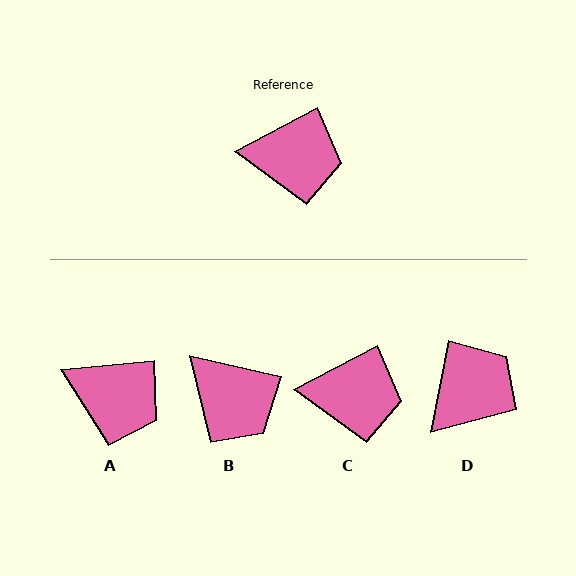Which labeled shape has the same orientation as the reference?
C.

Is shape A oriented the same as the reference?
No, it is off by about 22 degrees.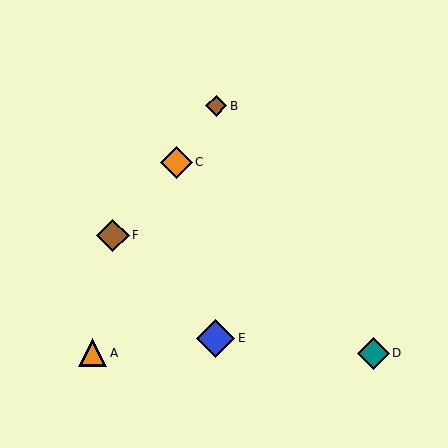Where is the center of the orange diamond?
The center of the orange diamond is at (176, 162).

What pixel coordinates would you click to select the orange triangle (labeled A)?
Click at (93, 353) to select the orange triangle A.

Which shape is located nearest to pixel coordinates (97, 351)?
The orange triangle (labeled A) at (93, 353) is nearest to that location.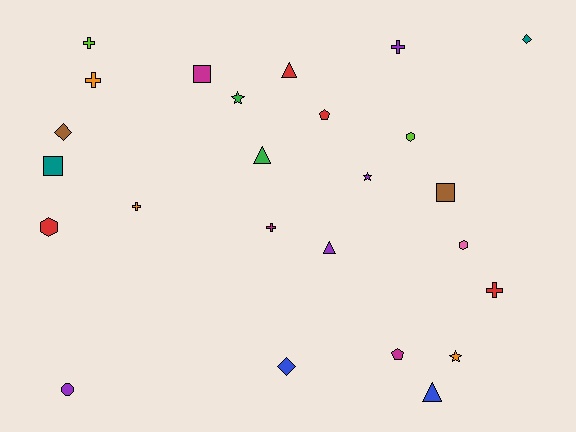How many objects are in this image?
There are 25 objects.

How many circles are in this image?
There is 1 circle.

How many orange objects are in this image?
There are 3 orange objects.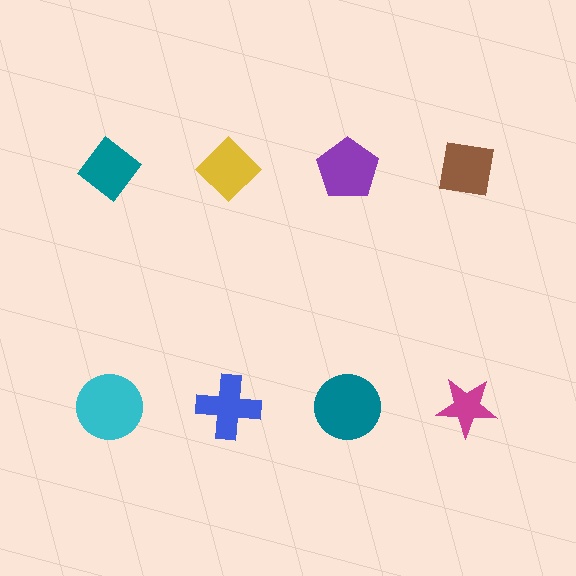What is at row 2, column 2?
A blue cross.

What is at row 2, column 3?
A teal circle.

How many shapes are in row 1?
4 shapes.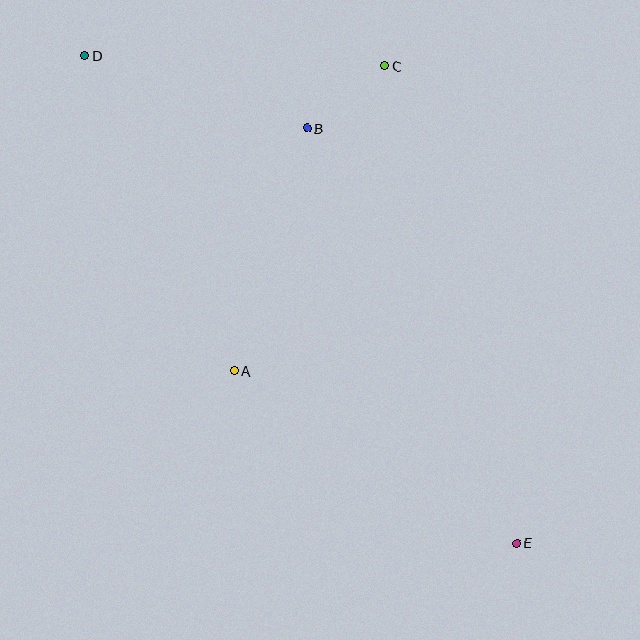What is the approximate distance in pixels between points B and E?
The distance between B and E is approximately 465 pixels.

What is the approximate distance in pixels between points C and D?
The distance between C and D is approximately 300 pixels.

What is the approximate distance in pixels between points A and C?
The distance between A and C is approximately 340 pixels.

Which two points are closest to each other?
Points B and C are closest to each other.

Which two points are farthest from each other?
Points D and E are farthest from each other.